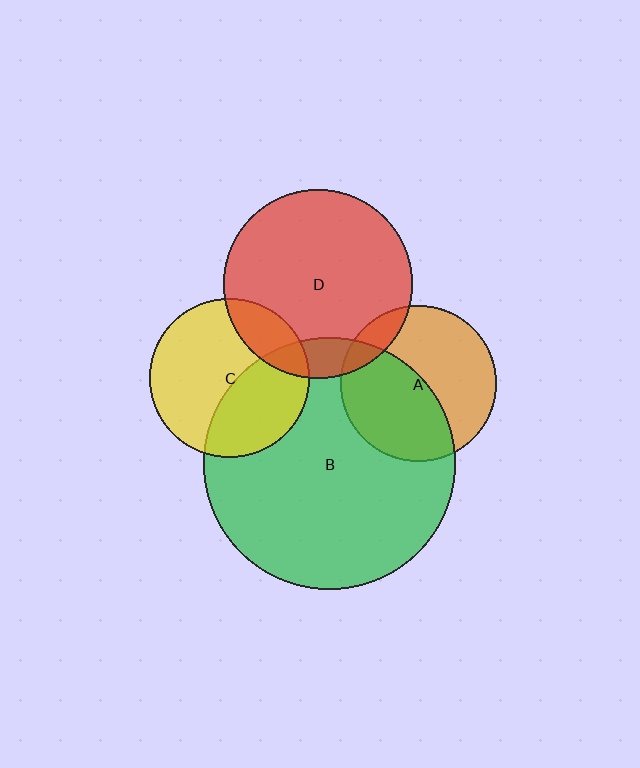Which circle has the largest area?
Circle B (green).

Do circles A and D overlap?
Yes.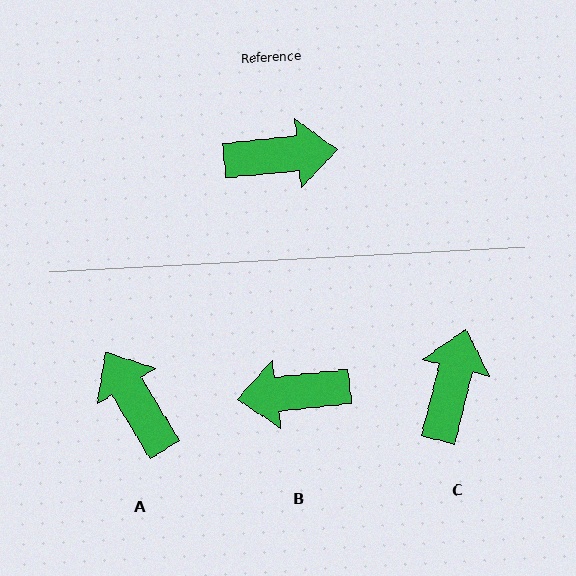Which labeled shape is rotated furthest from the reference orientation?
B, about 179 degrees away.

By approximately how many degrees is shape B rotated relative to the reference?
Approximately 179 degrees clockwise.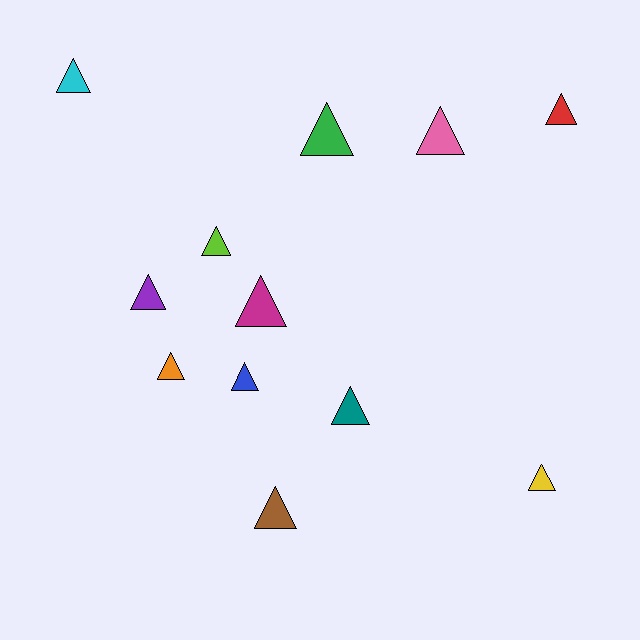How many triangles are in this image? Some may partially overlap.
There are 12 triangles.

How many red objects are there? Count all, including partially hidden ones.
There is 1 red object.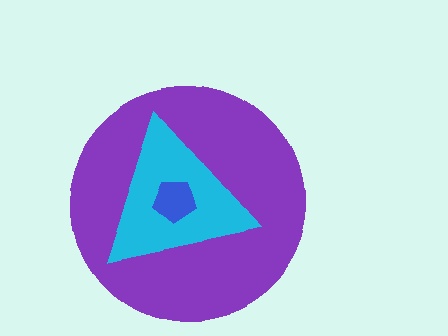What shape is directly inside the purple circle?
The cyan triangle.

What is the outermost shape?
The purple circle.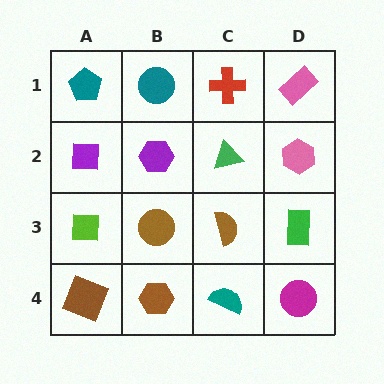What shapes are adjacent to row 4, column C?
A brown semicircle (row 3, column C), a brown hexagon (row 4, column B), a magenta circle (row 4, column D).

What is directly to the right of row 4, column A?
A brown hexagon.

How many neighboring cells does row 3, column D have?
3.